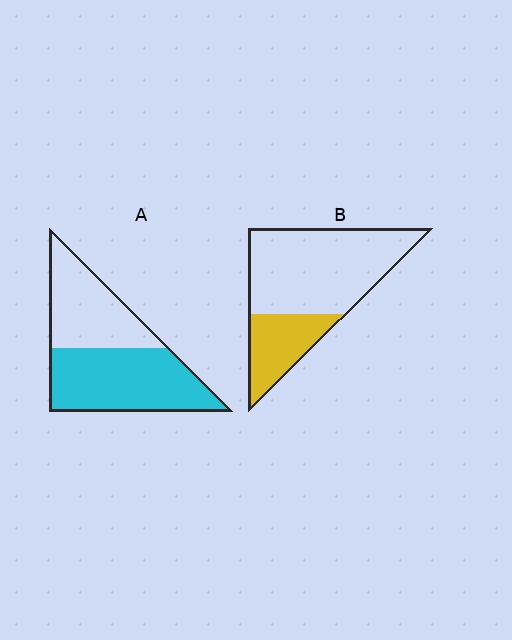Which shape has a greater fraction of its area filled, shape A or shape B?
Shape A.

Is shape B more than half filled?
No.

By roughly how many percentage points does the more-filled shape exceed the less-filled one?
By roughly 30 percentage points (A over B).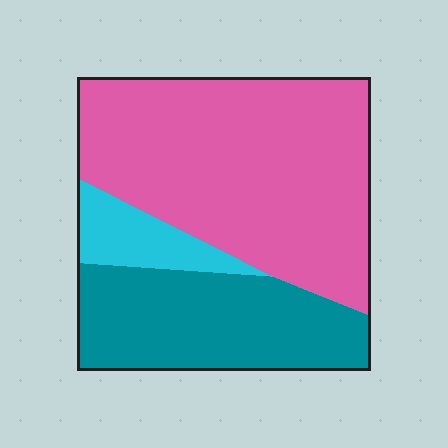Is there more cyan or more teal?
Teal.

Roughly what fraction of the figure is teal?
Teal covers roughly 30% of the figure.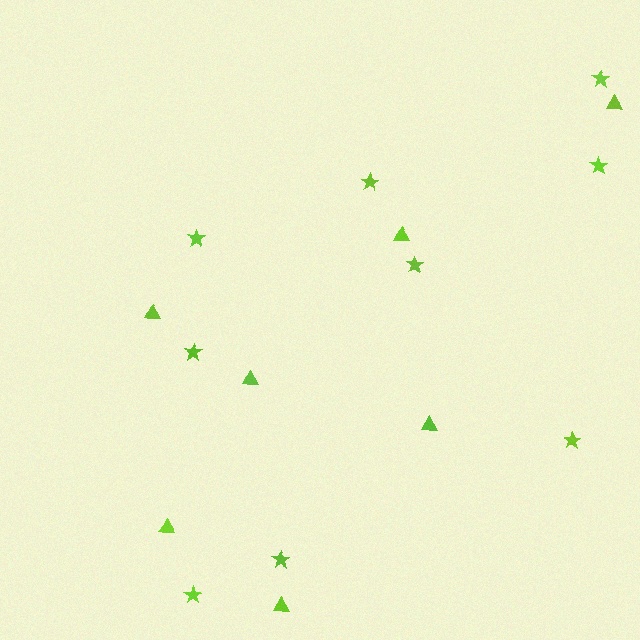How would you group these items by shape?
There are 2 groups: one group of stars (9) and one group of triangles (7).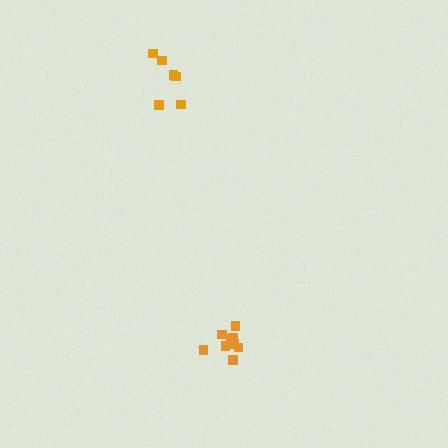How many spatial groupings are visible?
There are 2 spatial groupings.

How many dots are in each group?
Group 1: 10 dots, Group 2: 6 dots (16 total).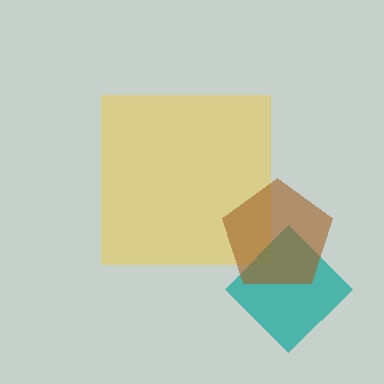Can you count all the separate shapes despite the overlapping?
Yes, there are 3 separate shapes.